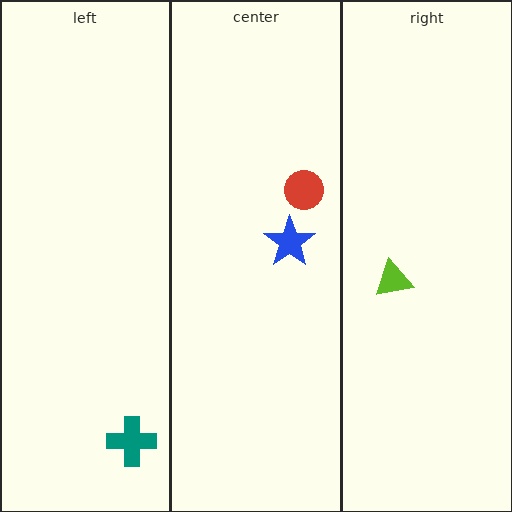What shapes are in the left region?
The teal cross.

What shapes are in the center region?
The red circle, the blue star.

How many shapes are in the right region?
1.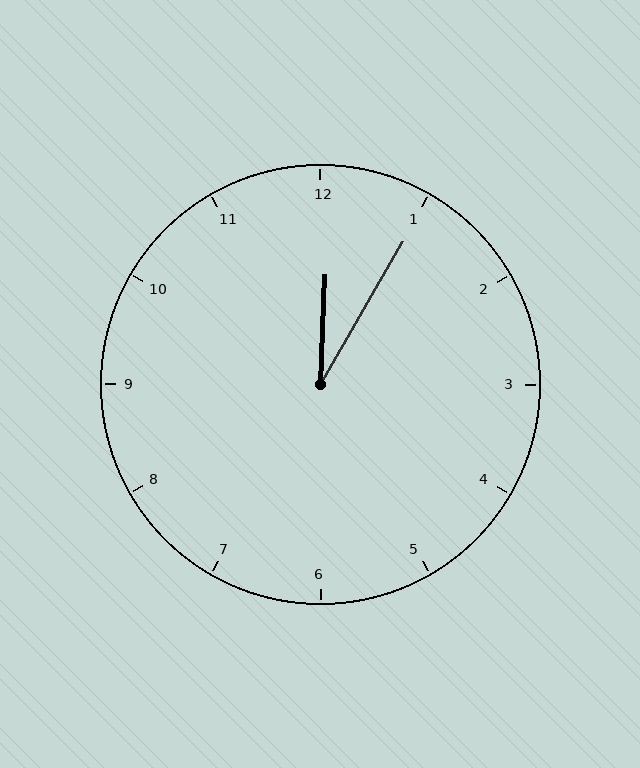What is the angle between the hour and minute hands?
Approximately 28 degrees.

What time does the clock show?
12:05.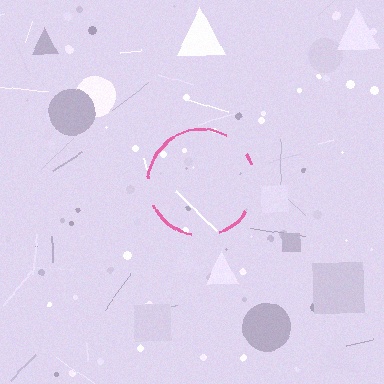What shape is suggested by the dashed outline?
The dashed outline suggests a circle.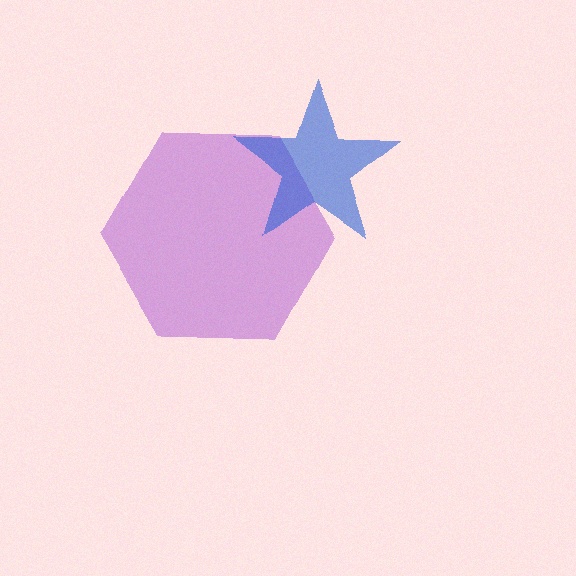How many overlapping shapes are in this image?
There are 2 overlapping shapes in the image.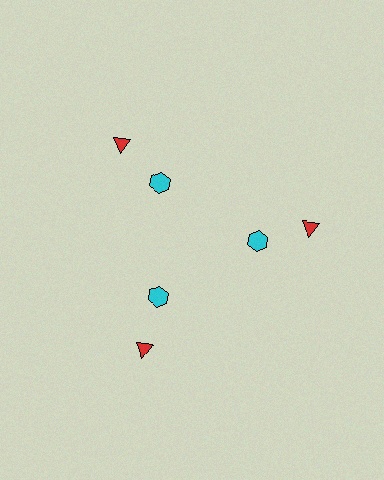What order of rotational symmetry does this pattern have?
This pattern has 3-fold rotational symmetry.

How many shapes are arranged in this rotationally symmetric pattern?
There are 6 shapes, arranged in 3 groups of 2.